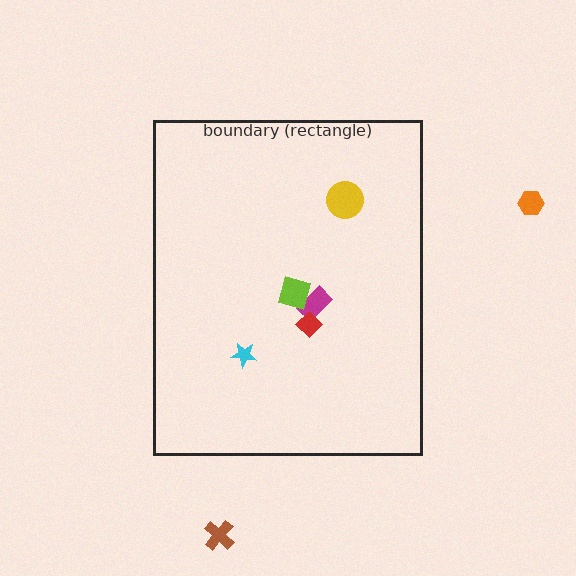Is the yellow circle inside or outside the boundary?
Inside.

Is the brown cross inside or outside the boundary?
Outside.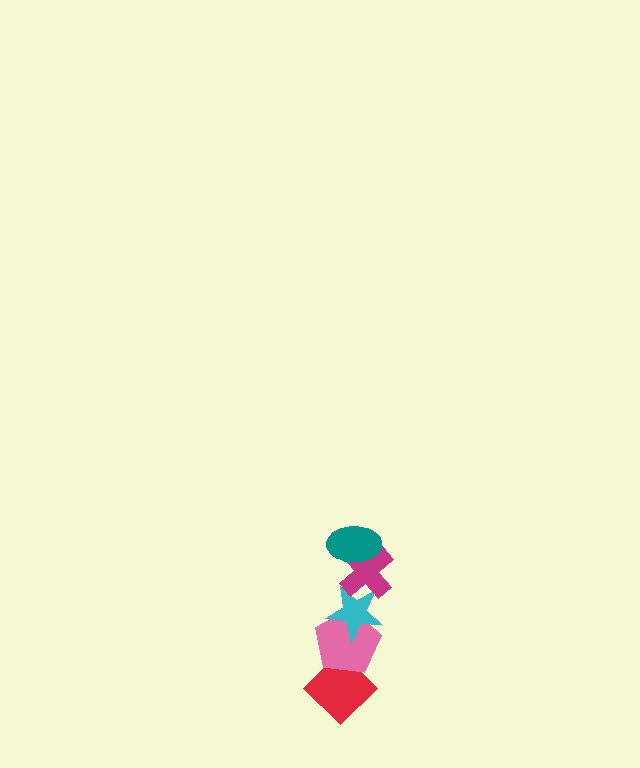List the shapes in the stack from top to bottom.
From top to bottom: the teal ellipse, the magenta cross, the cyan star, the pink pentagon, the red diamond.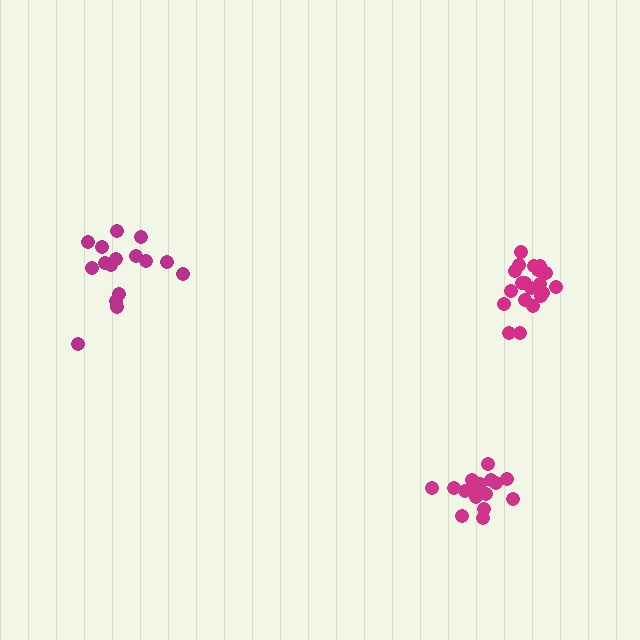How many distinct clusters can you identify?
There are 3 distinct clusters.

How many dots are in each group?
Group 1: 16 dots, Group 2: 16 dots, Group 3: 20 dots (52 total).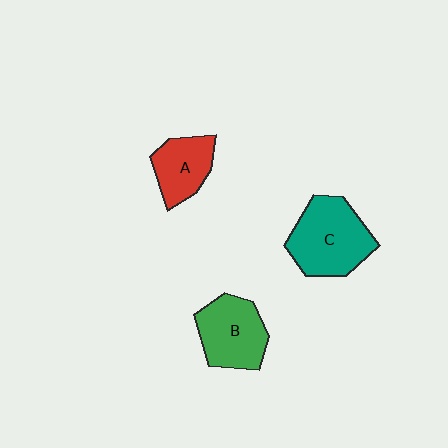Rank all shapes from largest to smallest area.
From largest to smallest: C (teal), B (green), A (red).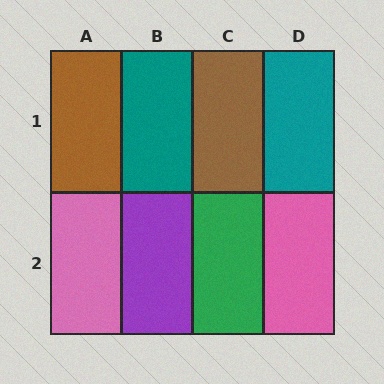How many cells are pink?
2 cells are pink.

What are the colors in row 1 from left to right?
Brown, teal, brown, teal.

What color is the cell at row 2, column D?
Pink.